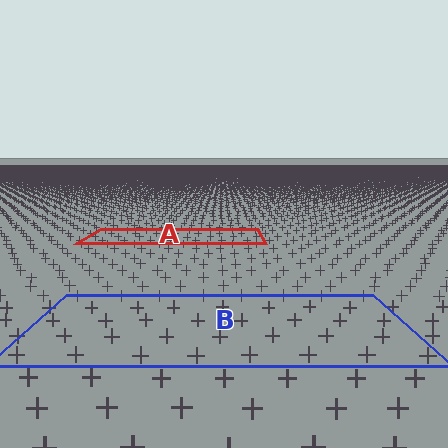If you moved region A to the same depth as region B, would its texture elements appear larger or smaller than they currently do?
They would appear larger. At a closer depth, the same texture elements are projected at a bigger on-screen size.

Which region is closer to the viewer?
Region B is closer. The texture elements there are larger and more spread out.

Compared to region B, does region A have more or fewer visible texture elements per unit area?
Region A has more texture elements per unit area — they are packed more densely because it is farther away.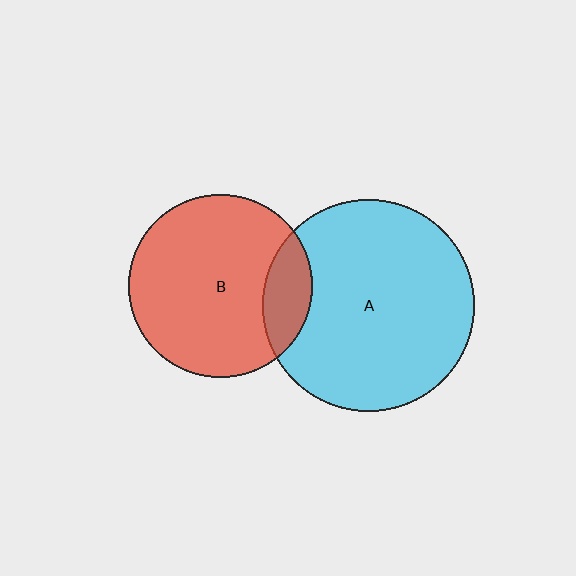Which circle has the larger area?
Circle A (cyan).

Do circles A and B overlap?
Yes.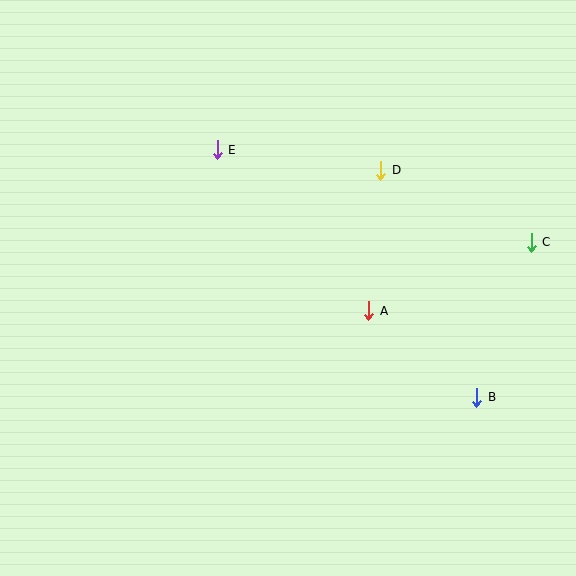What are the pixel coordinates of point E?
Point E is at (217, 150).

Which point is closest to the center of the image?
Point A at (369, 311) is closest to the center.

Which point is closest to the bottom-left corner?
Point A is closest to the bottom-left corner.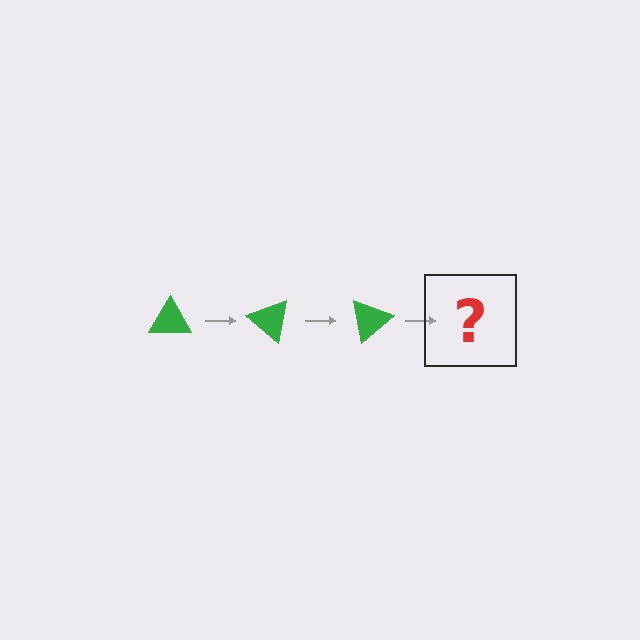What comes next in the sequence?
The next element should be a green triangle rotated 120 degrees.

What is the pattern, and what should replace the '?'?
The pattern is that the triangle rotates 40 degrees each step. The '?' should be a green triangle rotated 120 degrees.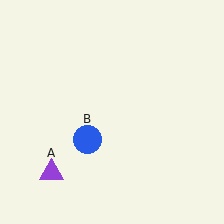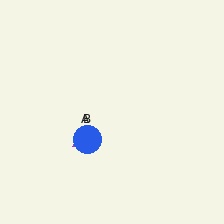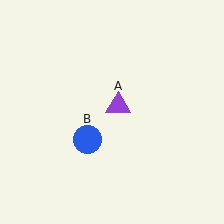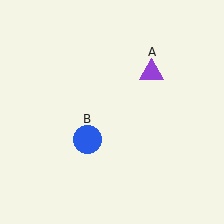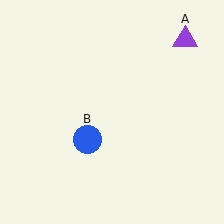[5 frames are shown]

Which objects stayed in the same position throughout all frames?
Blue circle (object B) remained stationary.